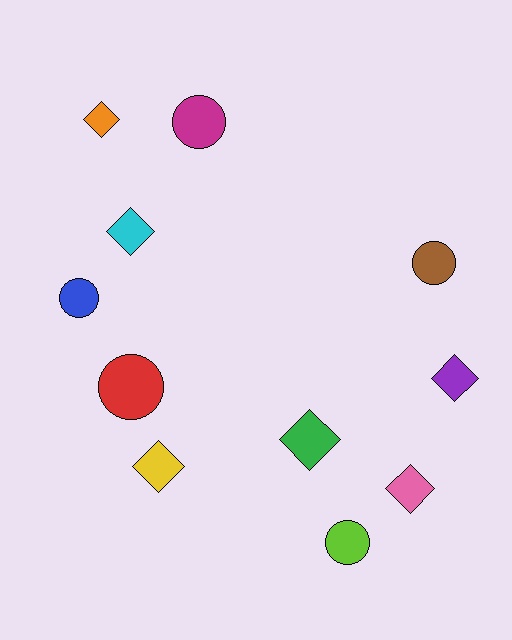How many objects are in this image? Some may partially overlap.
There are 11 objects.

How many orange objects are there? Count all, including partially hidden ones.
There is 1 orange object.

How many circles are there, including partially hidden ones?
There are 5 circles.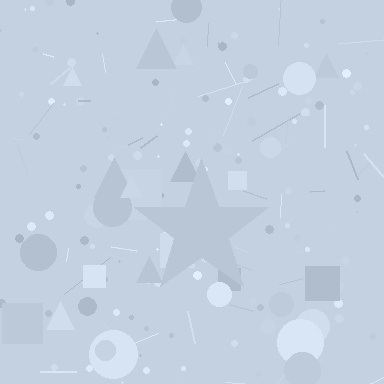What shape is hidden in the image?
A star is hidden in the image.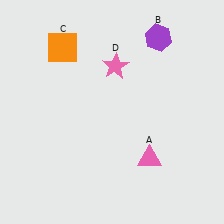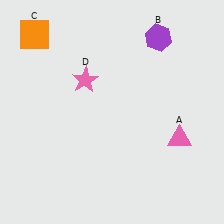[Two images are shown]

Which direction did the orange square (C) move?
The orange square (C) moved left.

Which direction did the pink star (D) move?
The pink star (D) moved left.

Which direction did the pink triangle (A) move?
The pink triangle (A) moved right.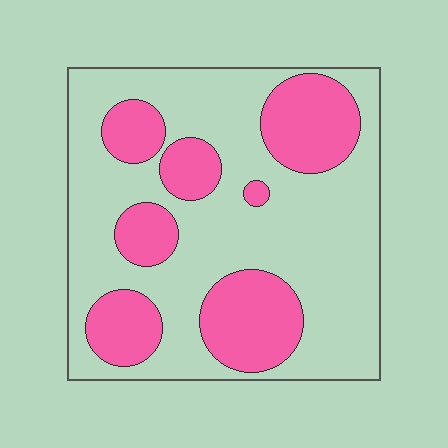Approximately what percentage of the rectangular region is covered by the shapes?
Approximately 30%.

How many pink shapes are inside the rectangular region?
7.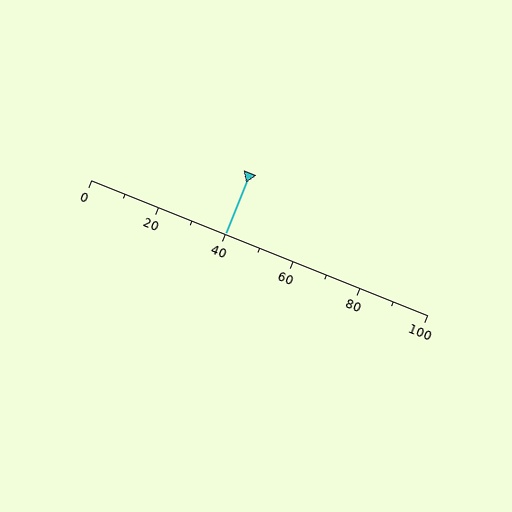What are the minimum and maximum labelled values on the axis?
The axis runs from 0 to 100.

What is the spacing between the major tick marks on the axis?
The major ticks are spaced 20 apart.